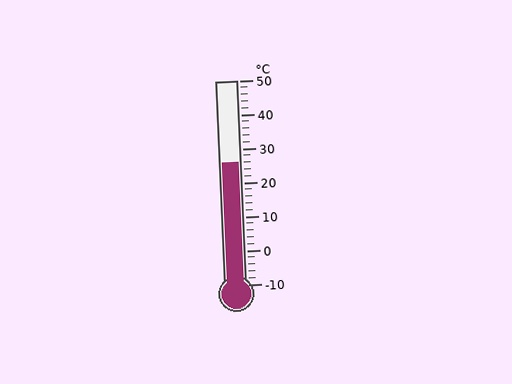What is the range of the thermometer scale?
The thermometer scale ranges from -10°C to 50°C.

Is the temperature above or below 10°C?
The temperature is above 10°C.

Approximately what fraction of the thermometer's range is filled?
The thermometer is filled to approximately 60% of its range.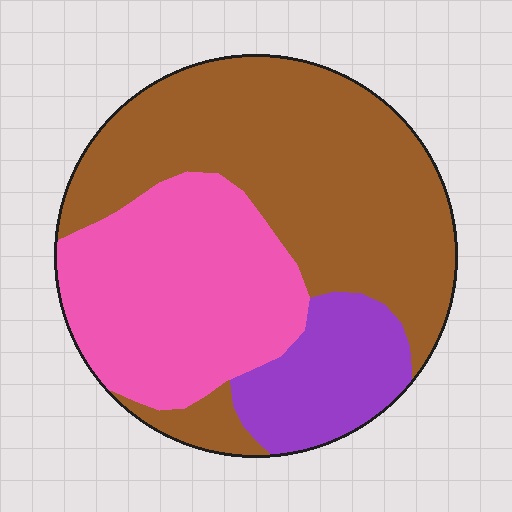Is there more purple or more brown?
Brown.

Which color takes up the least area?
Purple, at roughly 15%.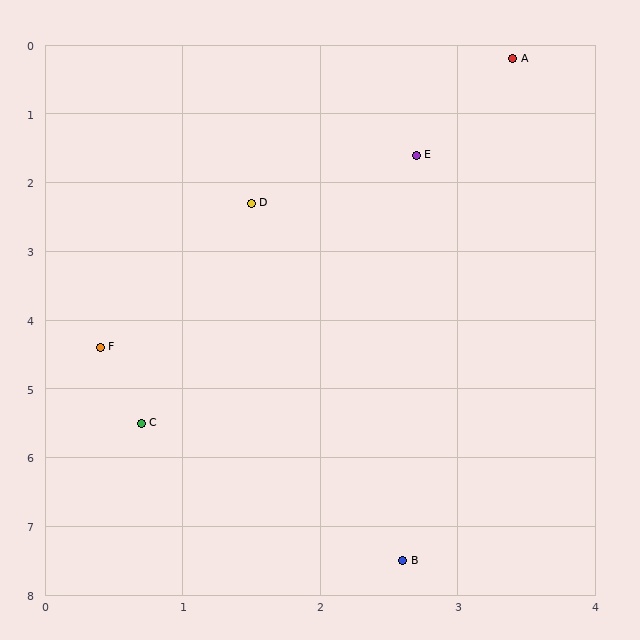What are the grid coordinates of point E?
Point E is at approximately (2.7, 1.6).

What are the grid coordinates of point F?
Point F is at approximately (0.4, 4.4).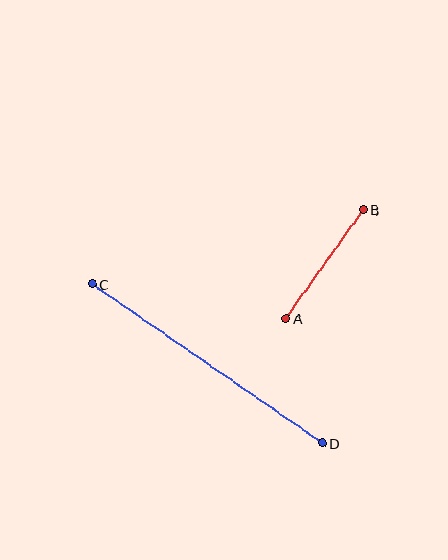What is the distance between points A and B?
The distance is approximately 134 pixels.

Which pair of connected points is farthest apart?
Points C and D are farthest apart.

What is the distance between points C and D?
The distance is approximately 280 pixels.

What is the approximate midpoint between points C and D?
The midpoint is at approximately (207, 364) pixels.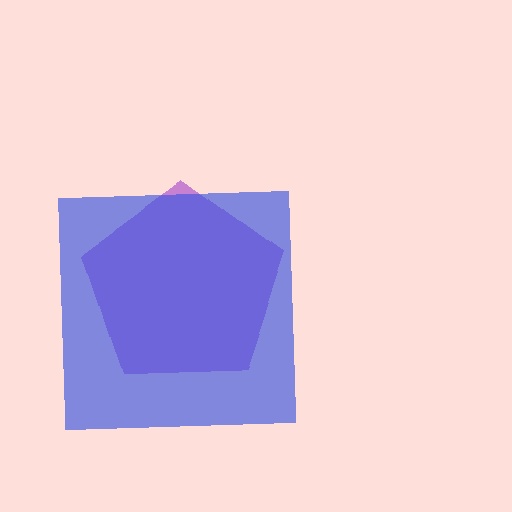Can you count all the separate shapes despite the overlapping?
Yes, there are 2 separate shapes.